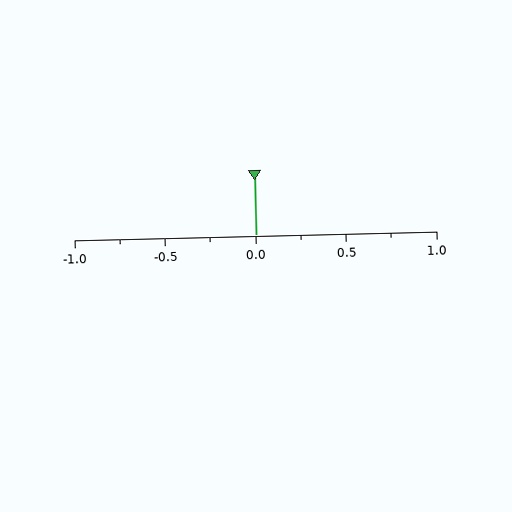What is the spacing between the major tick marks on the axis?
The major ticks are spaced 0.5 apart.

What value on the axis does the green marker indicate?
The marker indicates approximately 0.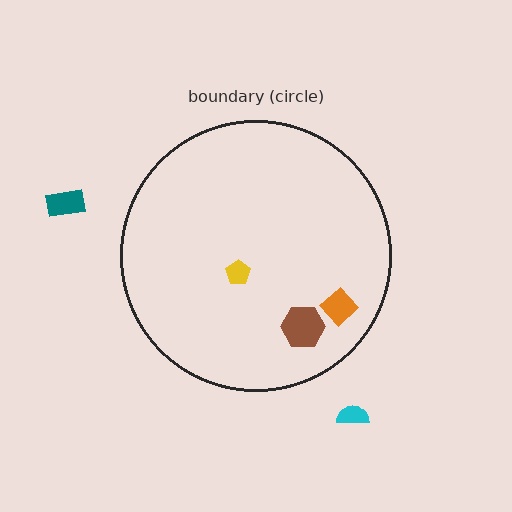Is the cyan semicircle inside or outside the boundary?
Outside.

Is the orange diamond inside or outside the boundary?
Inside.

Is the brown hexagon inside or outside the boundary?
Inside.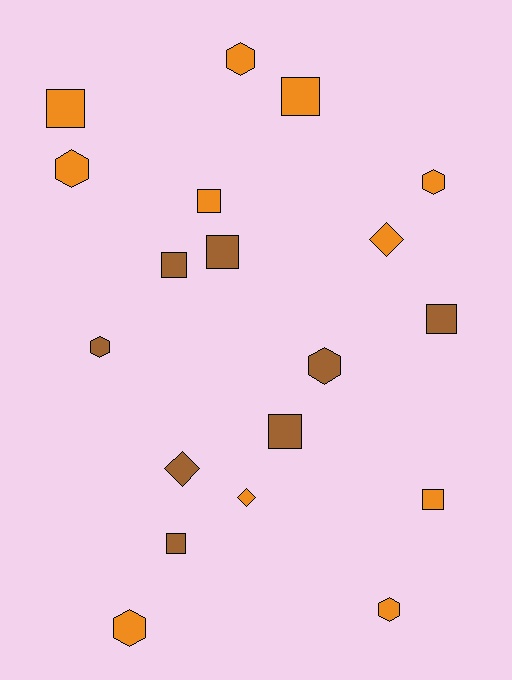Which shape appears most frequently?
Square, with 9 objects.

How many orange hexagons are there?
There are 5 orange hexagons.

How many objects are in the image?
There are 19 objects.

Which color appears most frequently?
Orange, with 11 objects.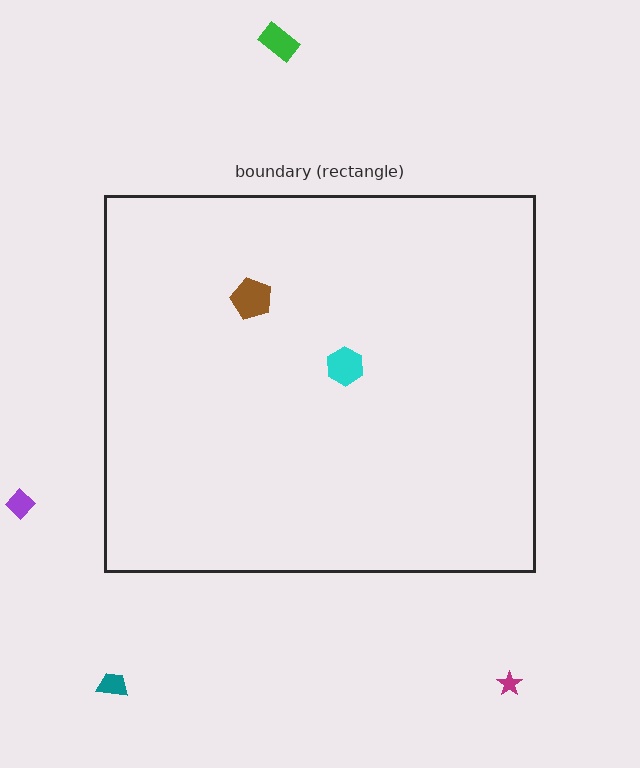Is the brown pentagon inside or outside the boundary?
Inside.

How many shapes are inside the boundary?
2 inside, 4 outside.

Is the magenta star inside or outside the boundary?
Outside.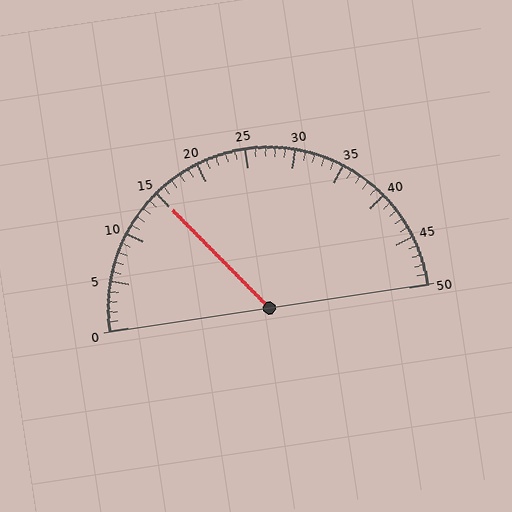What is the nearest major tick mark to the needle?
The nearest major tick mark is 15.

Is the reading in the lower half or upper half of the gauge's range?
The reading is in the lower half of the range (0 to 50).